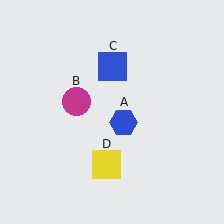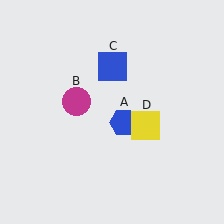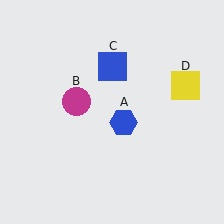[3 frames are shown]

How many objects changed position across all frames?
1 object changed position: yellow square (object D).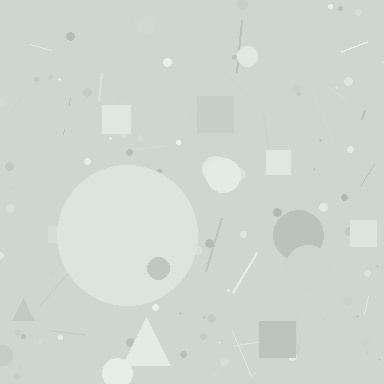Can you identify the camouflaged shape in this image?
The camouflaged shape is a circle.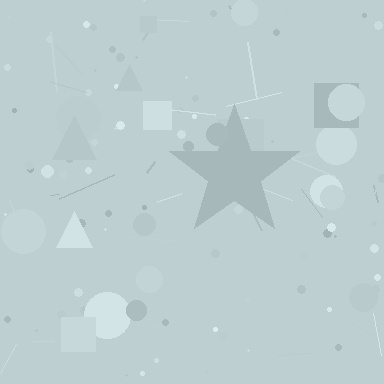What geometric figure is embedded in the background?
A star is embedded in the background.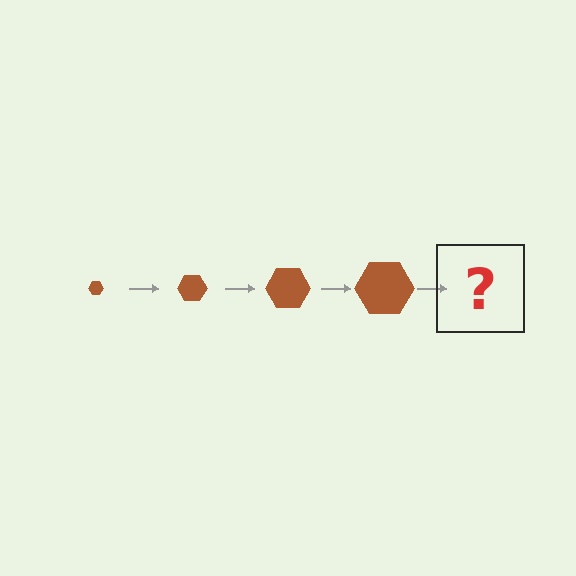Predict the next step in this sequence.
The next step is a brown hexagon, larger than the previous one.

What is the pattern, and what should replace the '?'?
The pattern is that the hexagon gets progressively larger each step. The '?' should be a brown hexagon, larger than the previous one.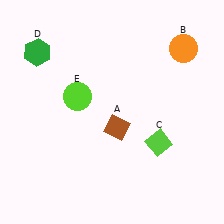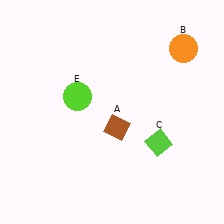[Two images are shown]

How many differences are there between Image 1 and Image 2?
There is 1 difference between the two images.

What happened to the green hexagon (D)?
The green hexagon (D) was removed in Image 2. It was in the top-left area of Image 1.